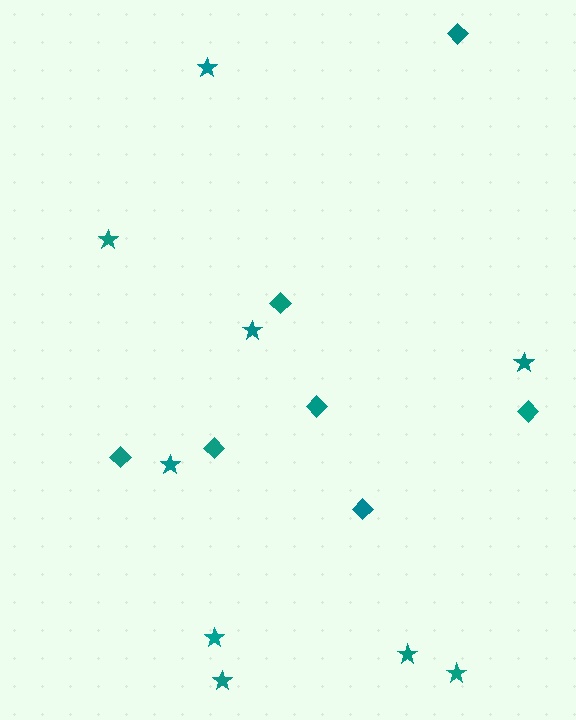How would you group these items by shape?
There are 2 groups: one group of stars (9) and one group of diamonds (7).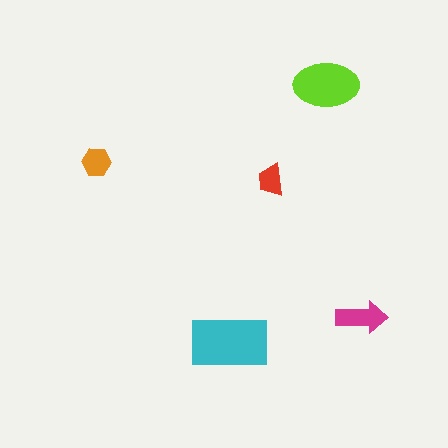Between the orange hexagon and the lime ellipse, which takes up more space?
The lime ellipse.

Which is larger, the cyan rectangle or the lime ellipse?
The cyan rectangle.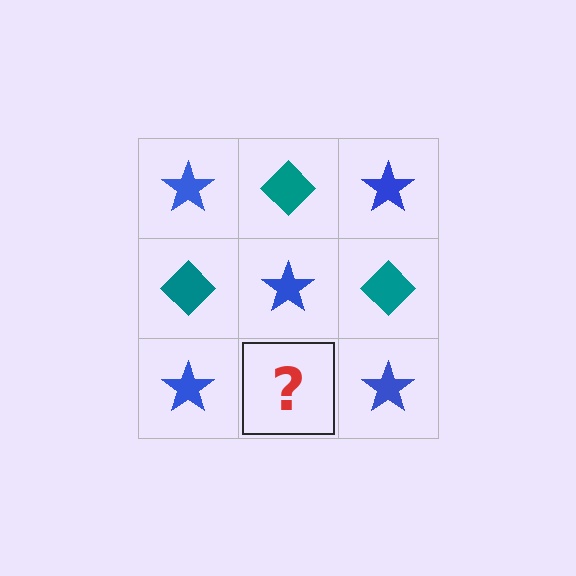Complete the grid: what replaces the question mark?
The question mark should be replaced with a teal diamond.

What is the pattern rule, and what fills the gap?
The rule is that it alternates blue star and teal diamond in a checkerboard pattern. The gap should be filled with a teal diamond.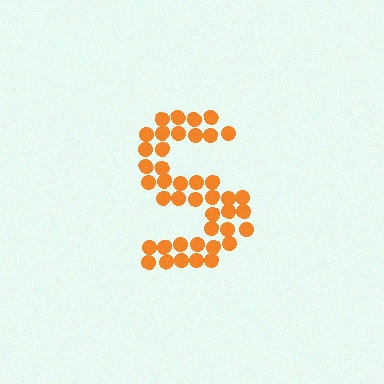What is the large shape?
The large shape is the letter S.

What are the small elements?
The small elements are circles.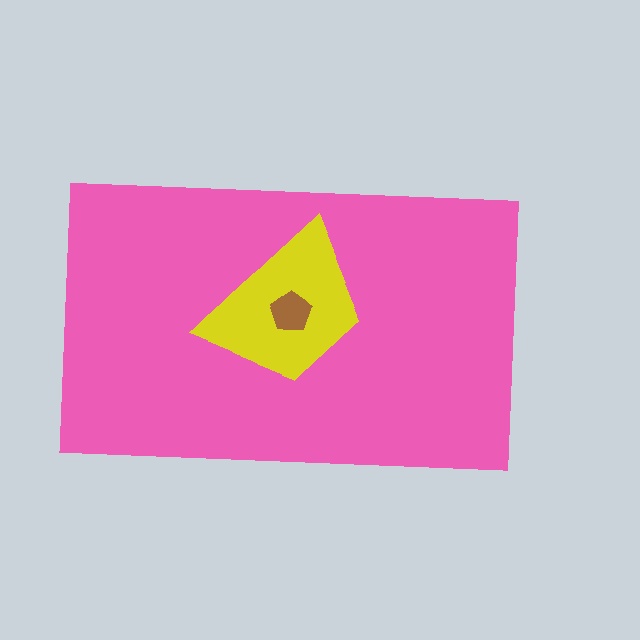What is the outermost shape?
The pink rectangle.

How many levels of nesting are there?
3.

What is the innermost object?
The brown pentagon.